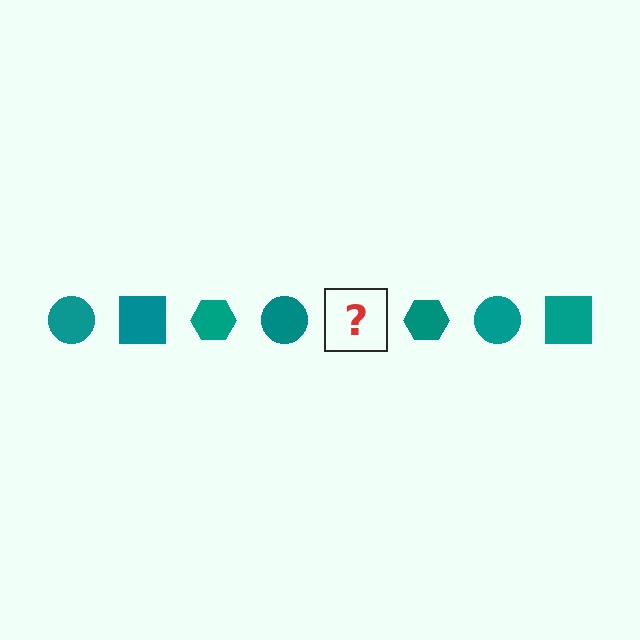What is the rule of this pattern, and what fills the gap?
The rule is that the pattern cycles through circle, square, hexagon shapes in teal. The gap should be filled with a teal square.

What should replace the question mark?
The question mark should be replaced with a teal square.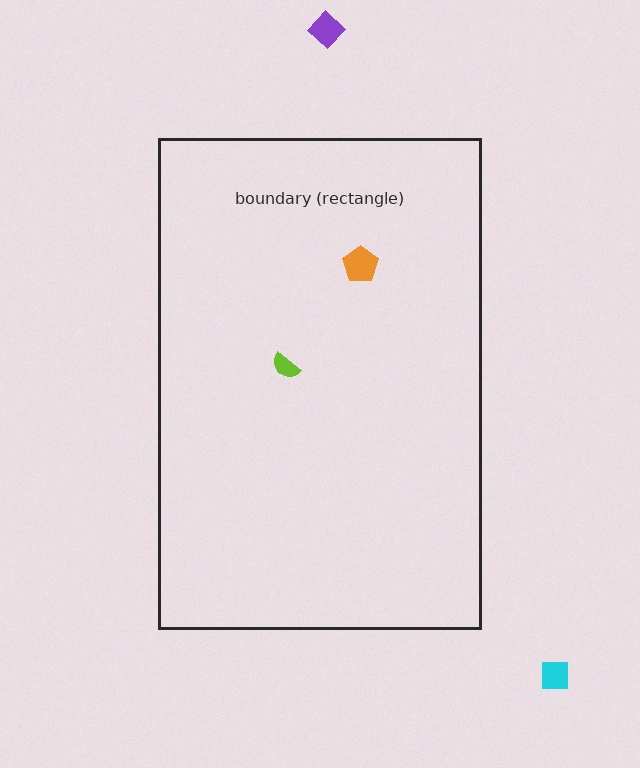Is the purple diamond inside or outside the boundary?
Outside.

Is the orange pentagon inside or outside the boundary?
Inside.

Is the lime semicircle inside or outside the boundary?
Inside.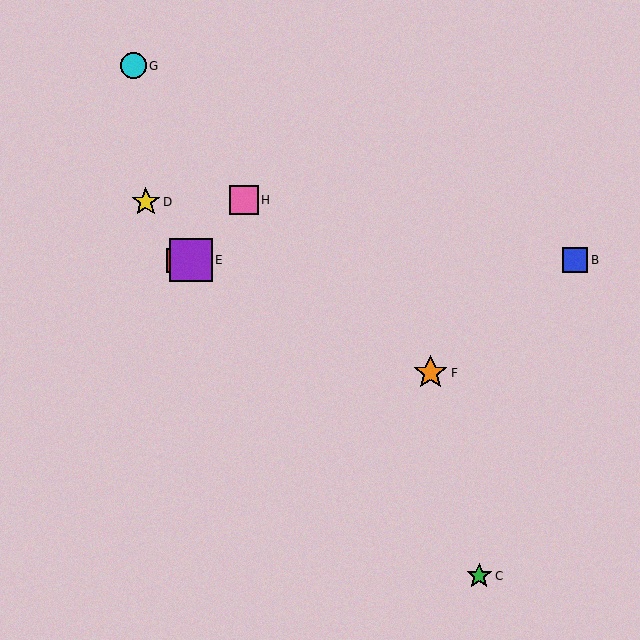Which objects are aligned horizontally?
Objects A, B, E are aligned horizontally.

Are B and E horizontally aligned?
Yes, both are at y≈260.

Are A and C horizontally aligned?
No, A is at y≈260 and C is at y≈576.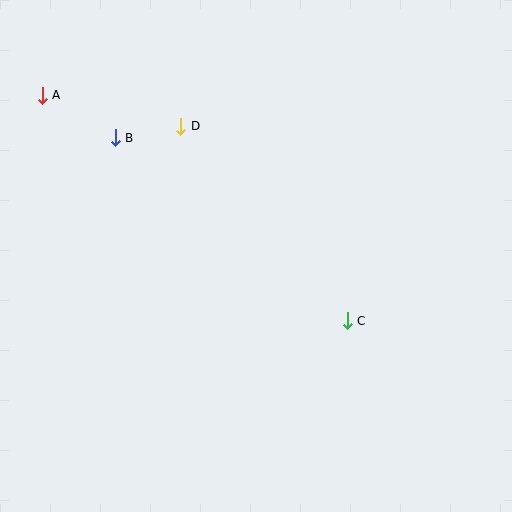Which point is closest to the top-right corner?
Point D is closest to the top-right corner.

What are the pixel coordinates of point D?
Point D is at (181, 126).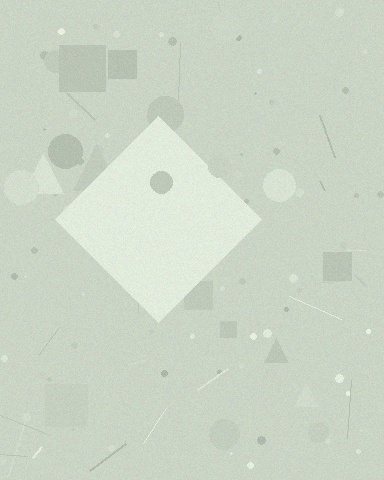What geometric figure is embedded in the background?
A diamond is embedded in the background.